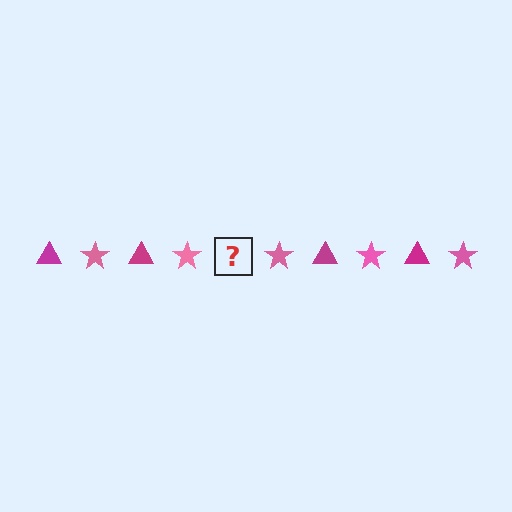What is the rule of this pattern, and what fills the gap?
The rule is that the pattern alternates between magenta triangle and pink star. The gap should be filled with a magenta triangle.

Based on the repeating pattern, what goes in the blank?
The blank should be a magenta triangle.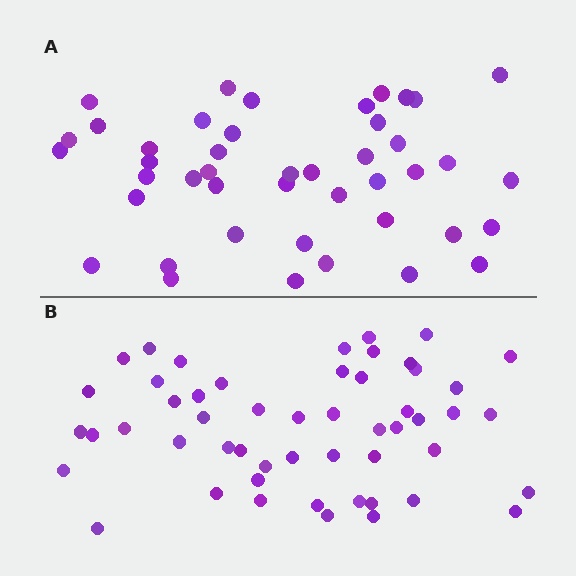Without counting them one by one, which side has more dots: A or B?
Region B (the bottom region) has more dots.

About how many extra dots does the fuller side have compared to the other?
Region B has roughly 8 or so more dots than region A.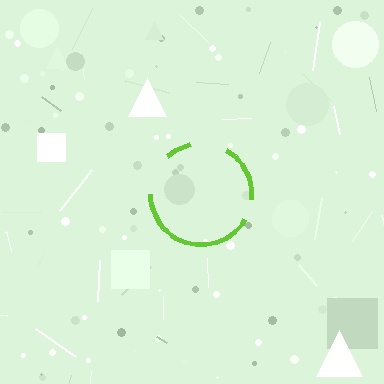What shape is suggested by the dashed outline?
The dashed outline suggests a circle.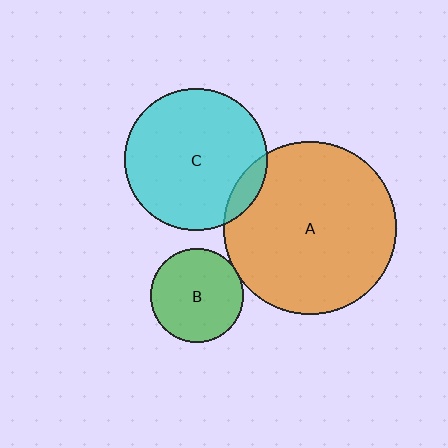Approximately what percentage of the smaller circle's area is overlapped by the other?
Approximately 5%.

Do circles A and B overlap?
Yes.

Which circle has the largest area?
Circle A (orange).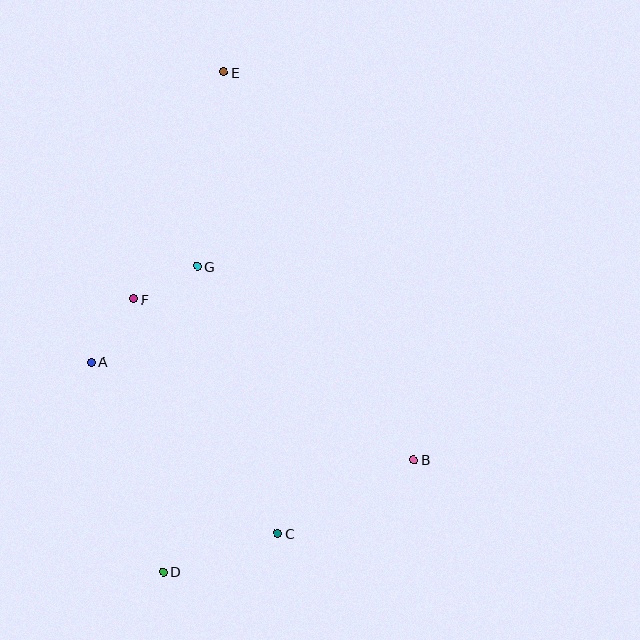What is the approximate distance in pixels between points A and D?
The distance between A and D is approximately 221 pixels.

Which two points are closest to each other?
Points F and G are closest to each other.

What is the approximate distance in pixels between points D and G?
The distance between D and G is approximately 307 pixels.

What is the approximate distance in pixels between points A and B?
The distance between A and B is approximately 337 pixels.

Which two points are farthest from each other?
Points D and E are farthest from each other.